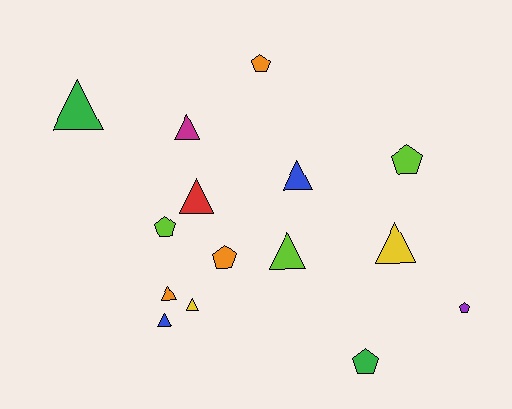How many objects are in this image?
There are 15 objects.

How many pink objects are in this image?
There are no pink objects.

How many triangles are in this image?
There are 9 triangles.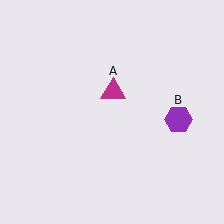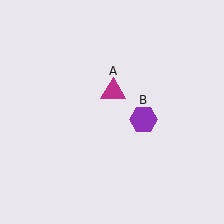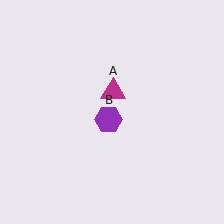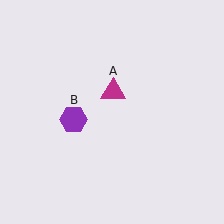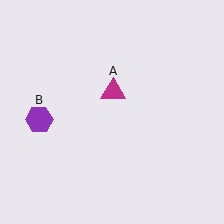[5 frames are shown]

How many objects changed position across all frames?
1 object changed position: purple hexagon (object B).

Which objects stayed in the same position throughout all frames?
Magenta triangle (object A) remained stationary.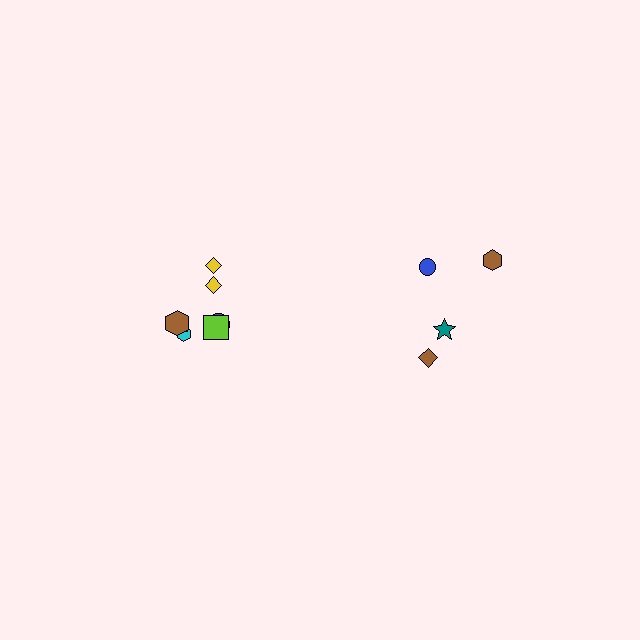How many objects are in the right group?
There are 4 objects.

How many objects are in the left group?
There are 7 objects.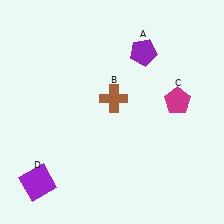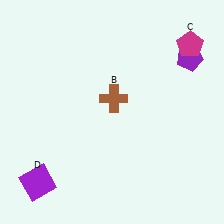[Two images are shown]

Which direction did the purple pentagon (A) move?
The purple pentagon (A) moved right.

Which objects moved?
The objects that moved are: the purple pentagon (A), the magenta pentagon (C).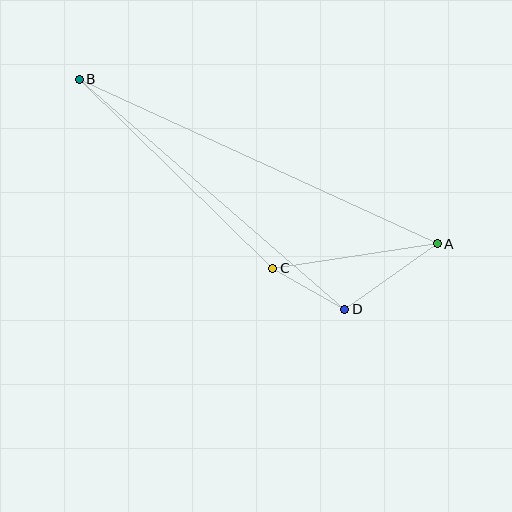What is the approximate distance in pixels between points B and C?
The distance between B and C is approximately 271 pixels.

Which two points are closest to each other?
Points C and D are closest to each other.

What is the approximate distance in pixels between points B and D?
The distance between B and D is approximately 351 pixels.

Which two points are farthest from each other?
Points A and B are farthest from each other.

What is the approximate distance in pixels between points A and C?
The distance between A and C is approximately 166 pixels.